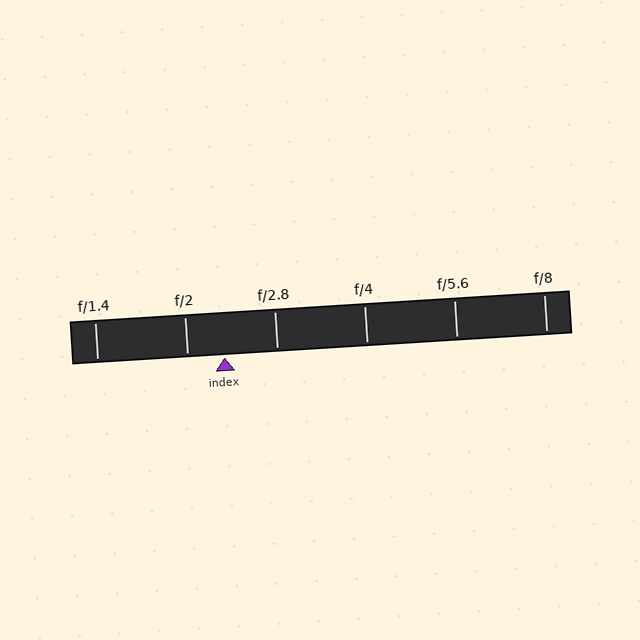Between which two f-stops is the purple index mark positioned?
The index mark is between f/2 and f/2.8.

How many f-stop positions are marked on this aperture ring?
There are 6 f-stop positions marked.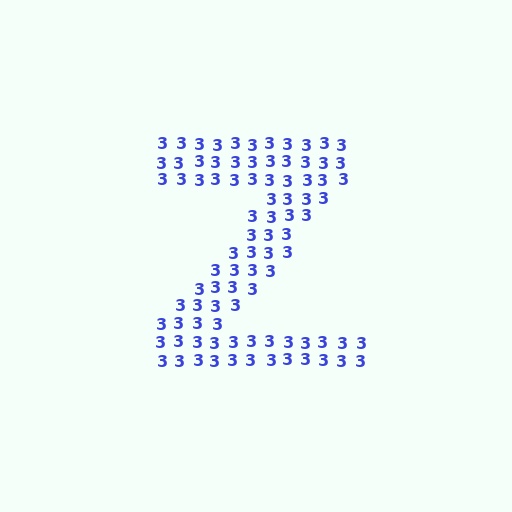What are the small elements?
The small elements are digit 3's.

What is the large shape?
The large shape is the letter Z.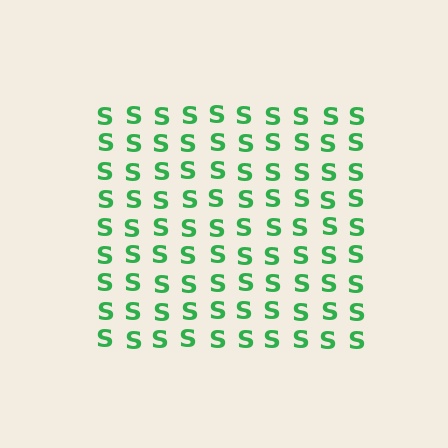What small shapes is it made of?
It is made of small letter S's.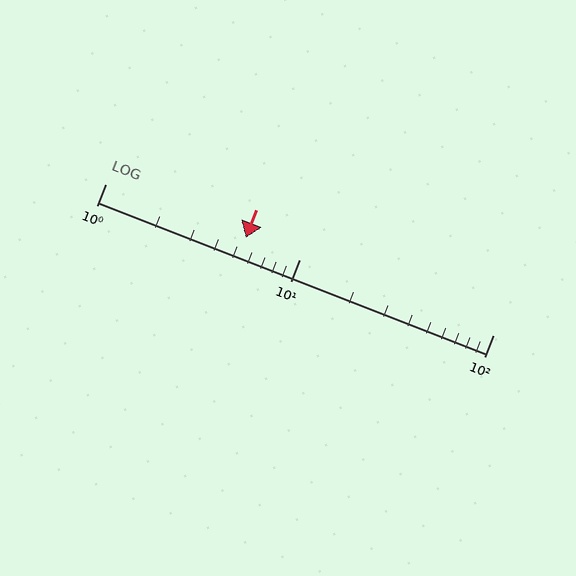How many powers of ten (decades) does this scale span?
The scale spans 2 decades, from 1 to 100.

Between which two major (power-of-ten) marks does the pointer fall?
The pointer is between 1 and 10.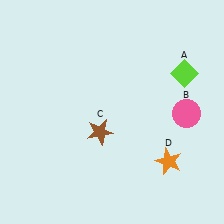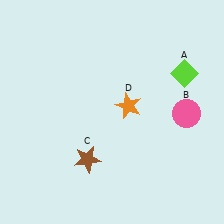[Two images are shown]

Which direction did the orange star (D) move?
The orange star (D) moved up.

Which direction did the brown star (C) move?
The brown star (C) moved down.